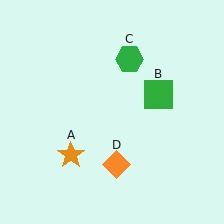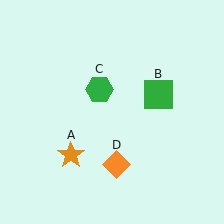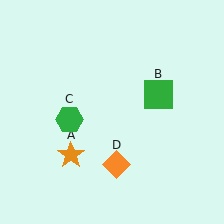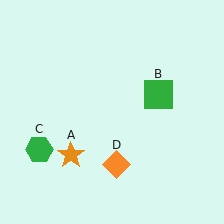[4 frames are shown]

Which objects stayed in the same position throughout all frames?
Orange star (object A) and green square (object B) and orange diamond (object D) remained stationary.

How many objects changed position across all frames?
1 object changed position: green hexagon (object C).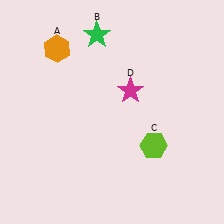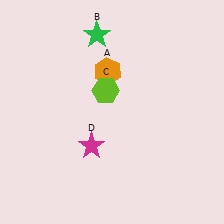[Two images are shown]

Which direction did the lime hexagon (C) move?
The lime hexagon (C) moved up.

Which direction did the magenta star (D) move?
The magenta star (D) moved down.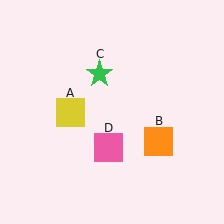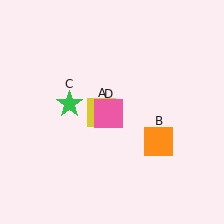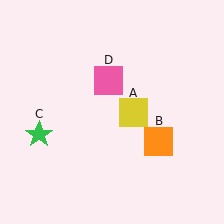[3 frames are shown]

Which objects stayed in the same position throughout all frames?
Orange square (object B) remained stationary.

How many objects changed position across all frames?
3 objects changed position: yellow square (object A), green star (object C), pink square (object D).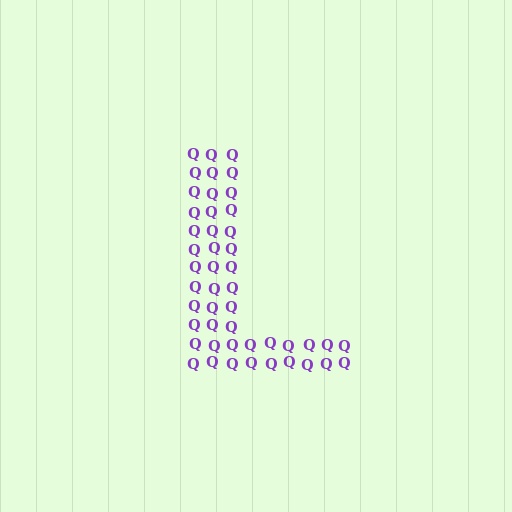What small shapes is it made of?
It is made of small letter Q's.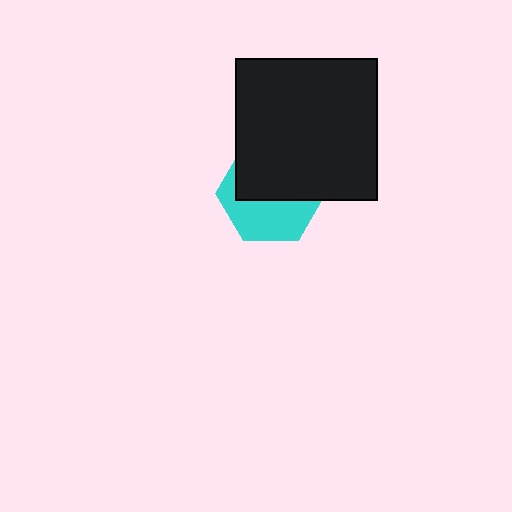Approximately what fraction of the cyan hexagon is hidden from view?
Roughly 55% of the cyan hexagon is hidden behind the black square.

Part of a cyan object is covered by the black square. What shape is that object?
It is a hexagon.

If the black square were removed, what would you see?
You would see the complete cyan hexagon.